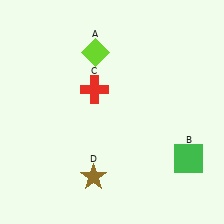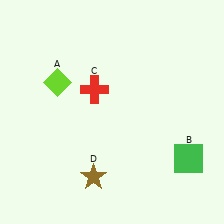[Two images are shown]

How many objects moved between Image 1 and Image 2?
1 object moved between the two images.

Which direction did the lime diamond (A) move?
The lime diamond (A) moved left.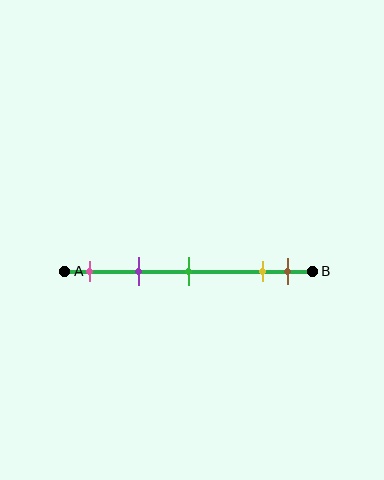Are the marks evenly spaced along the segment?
No, the marks are not evenly spaced.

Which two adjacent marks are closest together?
The yellow and brown marks are the closest adjacent pair.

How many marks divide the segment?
There are 5 marks dividing the segment.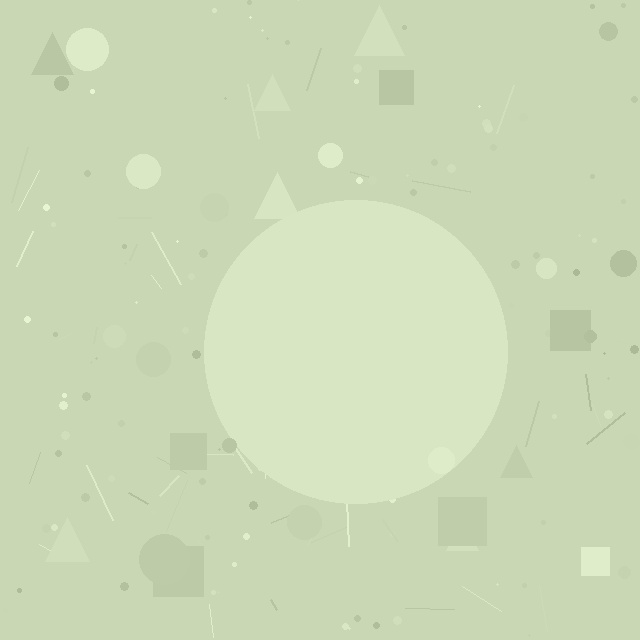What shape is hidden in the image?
A circle is hidden in the image.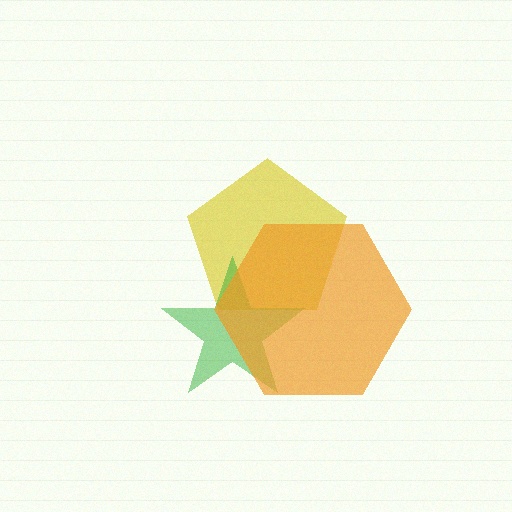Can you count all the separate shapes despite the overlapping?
Yes, there are 3 separate shapes.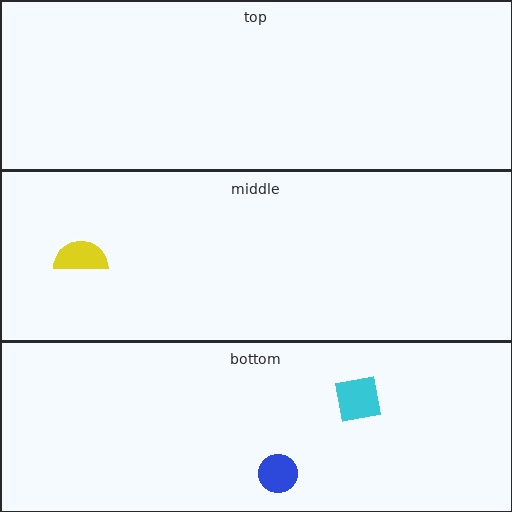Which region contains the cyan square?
The bottom region.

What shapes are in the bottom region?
The cyan square, the blue circle.